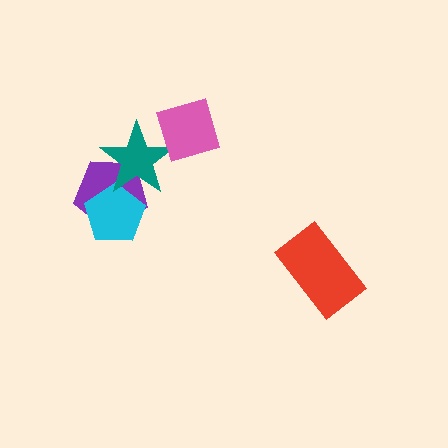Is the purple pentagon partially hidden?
Yes, it is partially covered by another shape.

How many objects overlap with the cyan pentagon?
2 objects overlap with the cyan pentagon.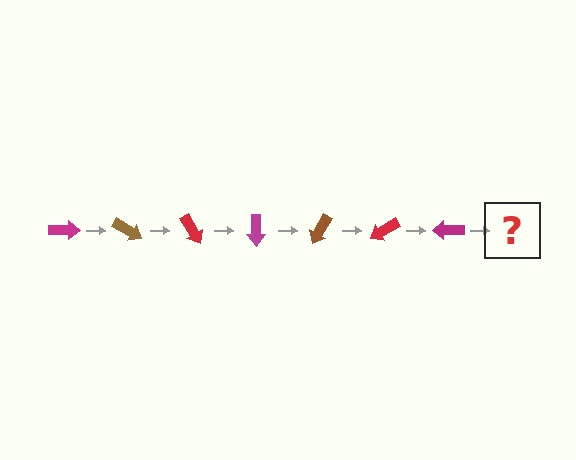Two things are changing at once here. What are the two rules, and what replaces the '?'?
The two rules are that it rotates 30 degrees each step and the color cycles through magenta, brown, and red. The '?' should be a brown arrow, rotated 210 degrees from the start.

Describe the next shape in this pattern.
It should be a brown arrow, rotated 210 degrees from the start.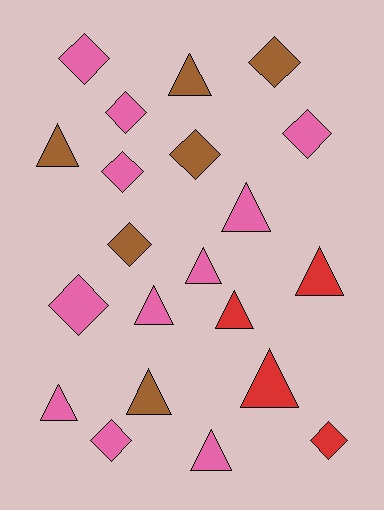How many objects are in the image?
There are 21 objects.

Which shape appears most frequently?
Triangle, with 11 objects.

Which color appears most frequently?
Pink, with 11 objects.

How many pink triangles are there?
There are 5 pink triangles.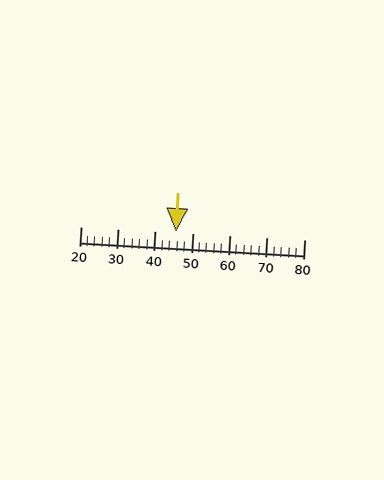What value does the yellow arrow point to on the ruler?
The yellow arrow points to approximately 46.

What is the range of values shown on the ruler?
The ruler shows values from 20 to 80.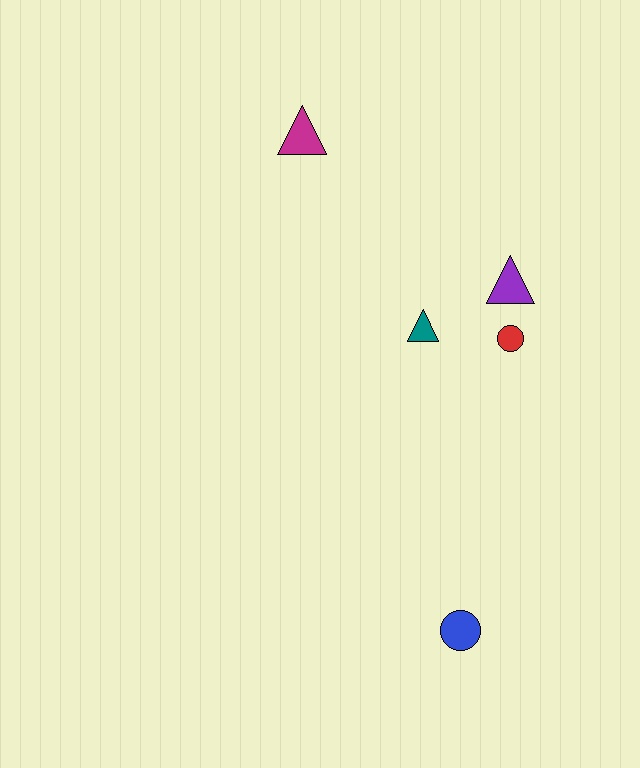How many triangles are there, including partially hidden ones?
There are 3 triangles.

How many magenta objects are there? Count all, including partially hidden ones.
There is 1 magenta object.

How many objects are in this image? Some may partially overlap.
There are 5 objects.